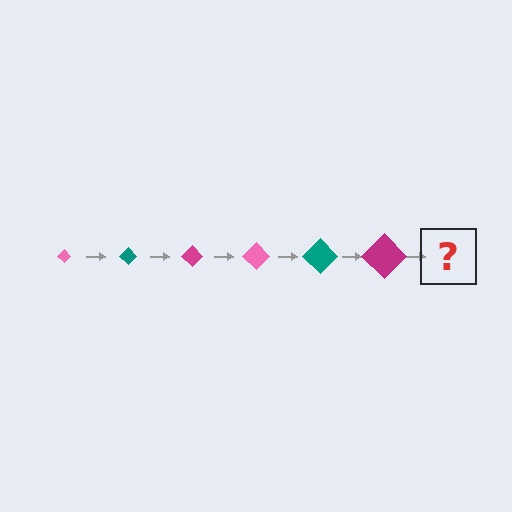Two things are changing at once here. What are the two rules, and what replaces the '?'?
The two rules are that the diamond grows larger each step and the color cycles through pink, teal, and magenta. The '?' should be a pink diamond, larger than the previous one.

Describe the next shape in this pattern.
It should be a pink diamond, larger than the previous one.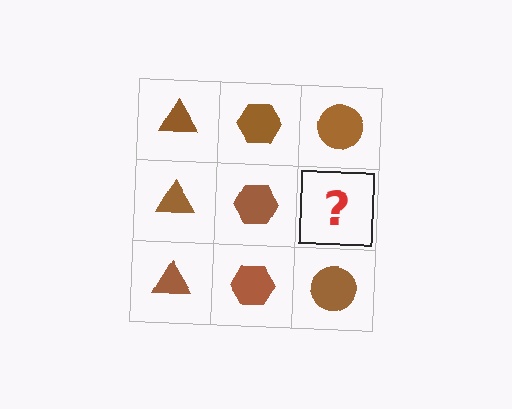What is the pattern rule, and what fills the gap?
The rule is that each column has a consistent shape. The gap should be filled with a brown circle.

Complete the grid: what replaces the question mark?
The question mark should be replaced with a brown circle.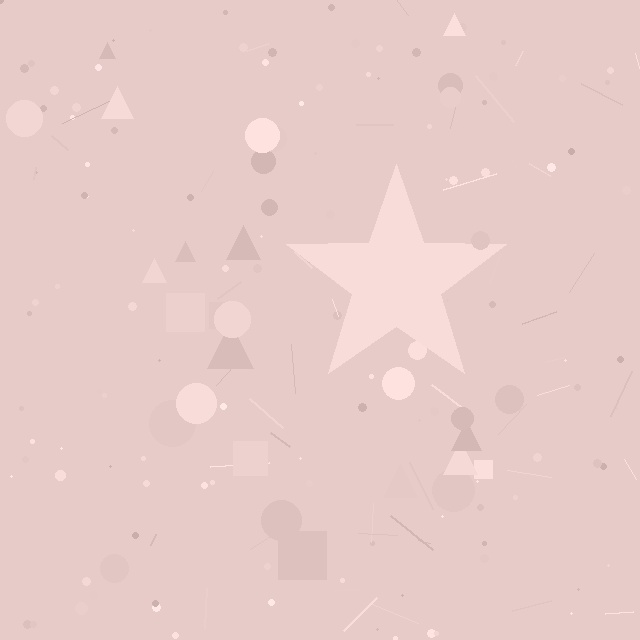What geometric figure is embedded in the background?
A star is embedded in the background.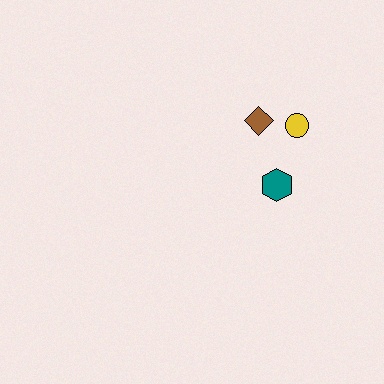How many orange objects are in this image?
There are no orange objects.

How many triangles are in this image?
There are no triangles.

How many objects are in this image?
There are 3 objects.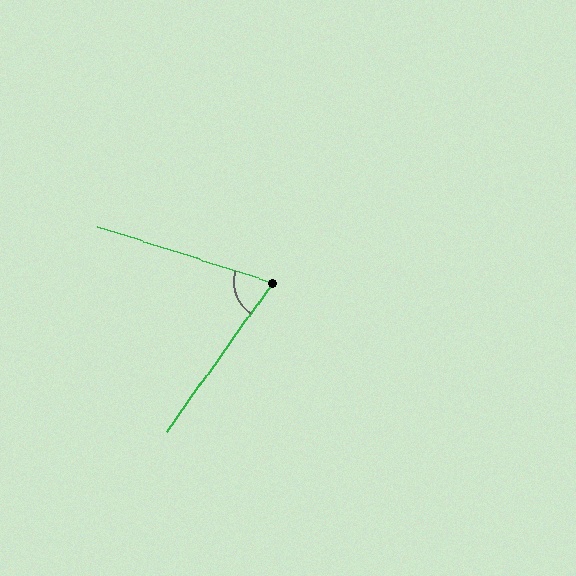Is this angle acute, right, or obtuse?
It is acute.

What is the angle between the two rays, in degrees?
Approximately 72 degrees.